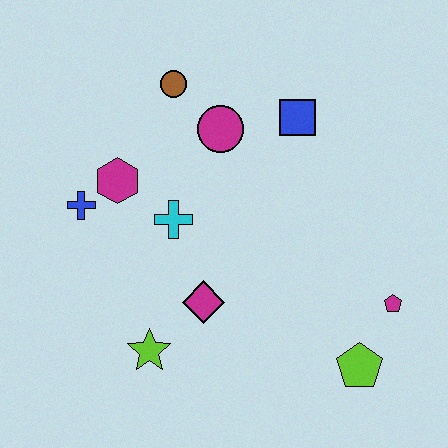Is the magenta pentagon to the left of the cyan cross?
No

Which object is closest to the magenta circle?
The brown circle is closest to the magenta circle.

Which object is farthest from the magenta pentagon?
The blue cross is farthest from the magenta pentagon.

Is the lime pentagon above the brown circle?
No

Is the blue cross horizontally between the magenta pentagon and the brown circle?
No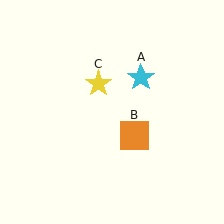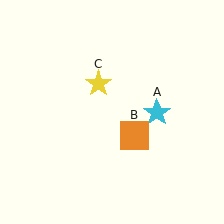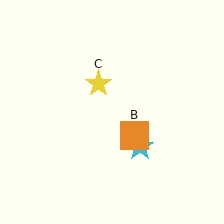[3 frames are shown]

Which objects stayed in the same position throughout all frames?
Orange square (object B) and yellow star (object C) remained stationary.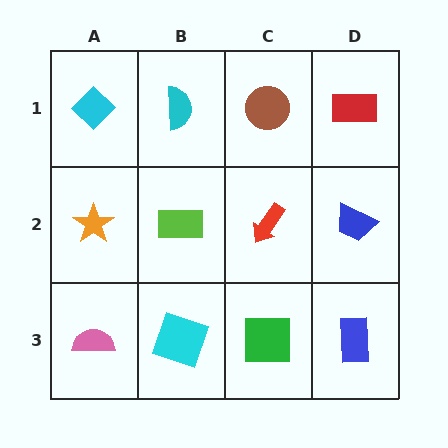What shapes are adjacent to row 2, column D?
A red rectangle (row 1, column D), a blue rectangle (row 3, column D), a red arrow (row 2, column C).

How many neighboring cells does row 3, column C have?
3.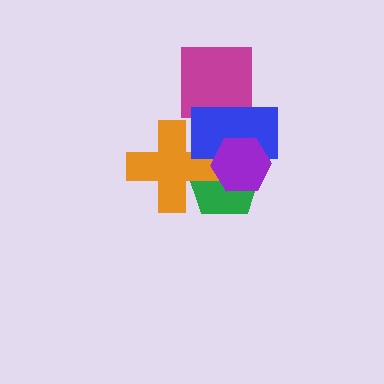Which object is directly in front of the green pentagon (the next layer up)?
The orange cross is directly in front of the green pentagon.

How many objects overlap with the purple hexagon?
3 objects overlap with the purple hexagon.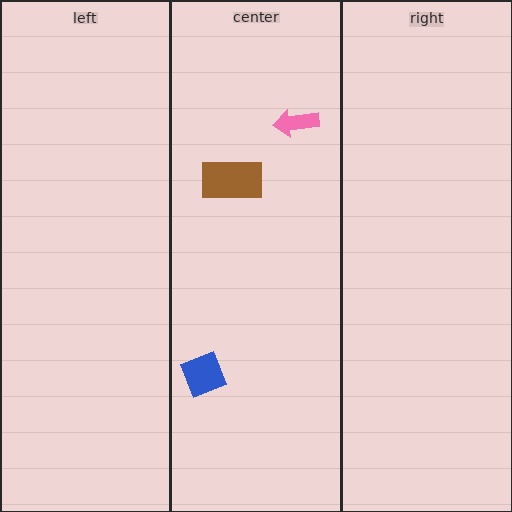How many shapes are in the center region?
3.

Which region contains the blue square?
The center region.